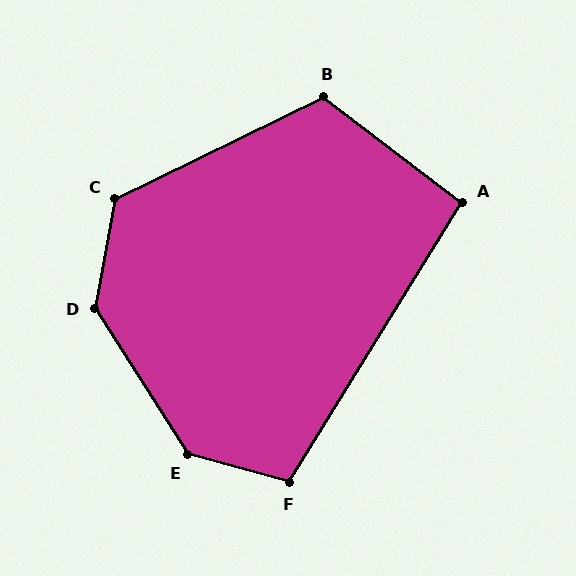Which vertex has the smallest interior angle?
A, at approximately 95 degrees.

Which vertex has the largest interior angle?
E, at approximately 138 degrees.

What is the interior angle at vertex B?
Approximately 117 degrees (obtuse).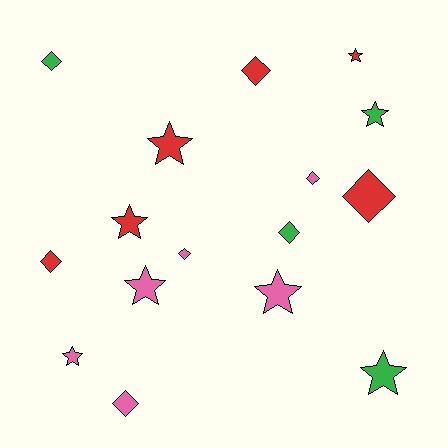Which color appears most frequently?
Pink, with 6 objects.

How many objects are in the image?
There are 16 objects.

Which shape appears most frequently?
Diamond, with 8 objects.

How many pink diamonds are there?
There are 3 pink diamonds.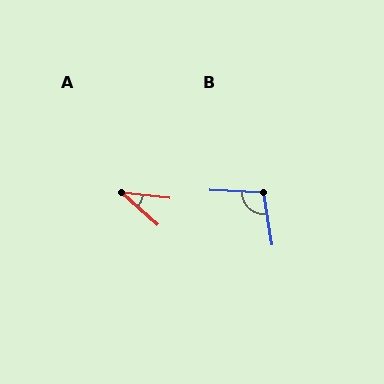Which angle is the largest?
B, at approximately 102 degrees.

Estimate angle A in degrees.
Approximately 35 degrees.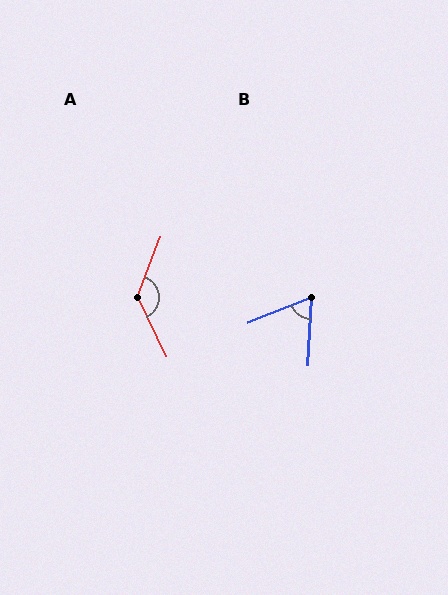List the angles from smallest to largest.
B (66°), A (133°).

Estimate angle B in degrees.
Approximately 66 degrees.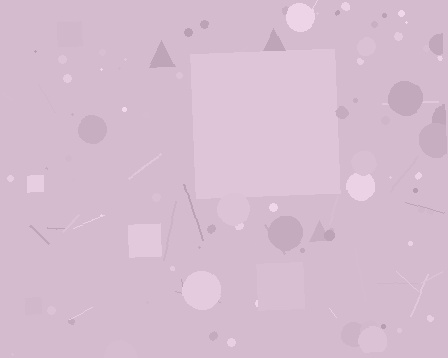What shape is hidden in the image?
A square is hidden in the image.